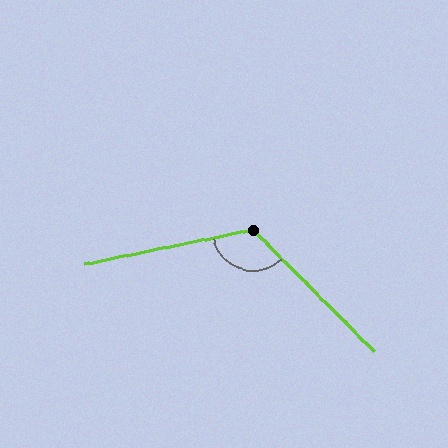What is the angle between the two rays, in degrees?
Approximately 123 degrees.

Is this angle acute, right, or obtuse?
It is obtuse.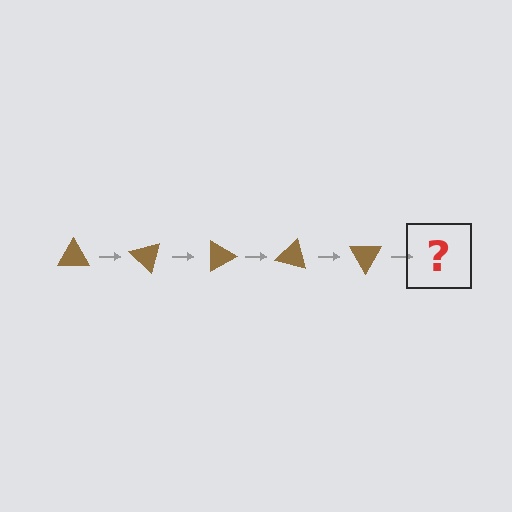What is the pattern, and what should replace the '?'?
The pattern is that the triangle rotates 45 degrees each step. The '?' should be a brown triangle rotated 225 degrees.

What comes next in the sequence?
The next element should be a brown triangle rotated 225 degrees.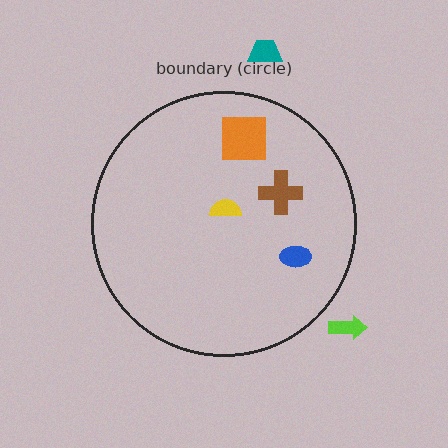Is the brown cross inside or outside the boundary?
Inside.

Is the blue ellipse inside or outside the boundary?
Inside.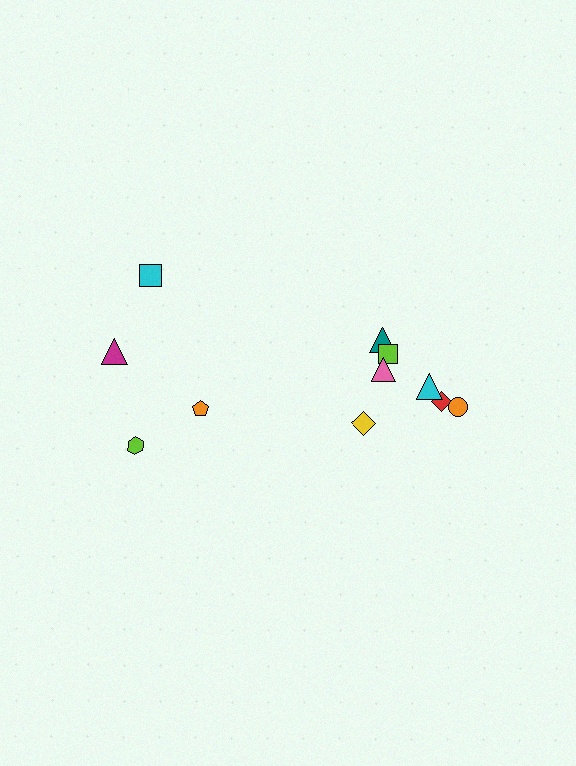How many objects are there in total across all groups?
There are 11 objects.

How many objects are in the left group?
There are 4 objects.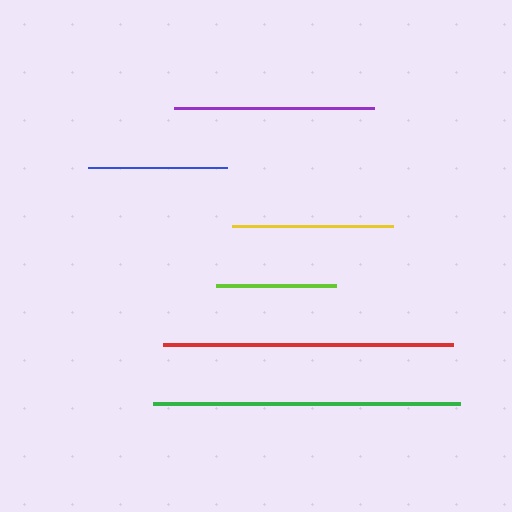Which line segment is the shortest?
The lime line is the shortest at approximately 119 pixels.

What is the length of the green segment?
The green segment is approximately 307 pixels long.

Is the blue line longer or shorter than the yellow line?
The yellow line is longer than the blue line.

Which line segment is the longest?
The green line is the longest at approximately 307 pixels.